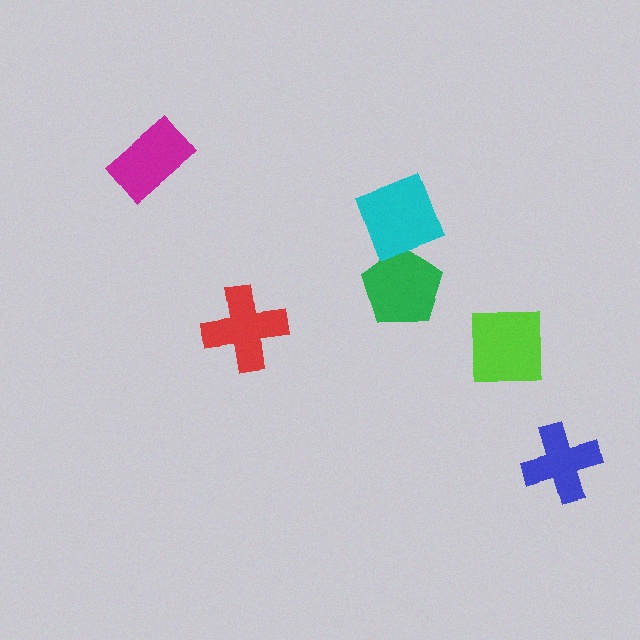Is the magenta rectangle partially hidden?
No, no other shape covers it.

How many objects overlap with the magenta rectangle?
0 objects overlap with the magenta rectangle.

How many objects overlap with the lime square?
0 objects overlap with the lime square.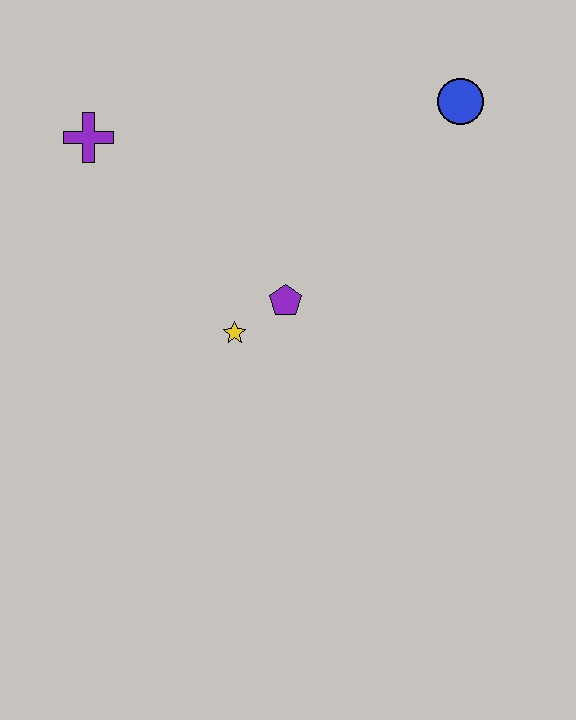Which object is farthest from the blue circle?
The purple cross is farthest from the blue circle.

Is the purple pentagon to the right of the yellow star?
Yes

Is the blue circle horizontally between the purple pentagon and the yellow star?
No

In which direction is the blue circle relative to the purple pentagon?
The blue circle is above the purple pentagon.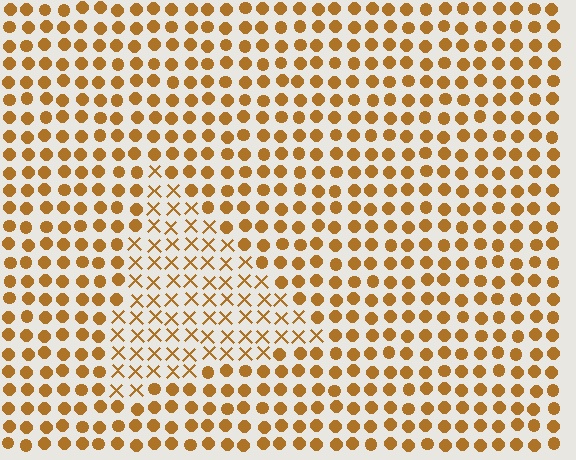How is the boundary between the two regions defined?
The boundary is defined by a change in element shape: X marks inside vs. circles outside. All elements share the same color and spacing.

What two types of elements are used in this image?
The image uses X marks inside the triangle region and circles outside it.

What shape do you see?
I see a triangle.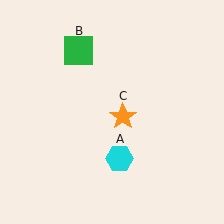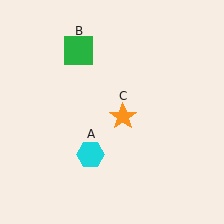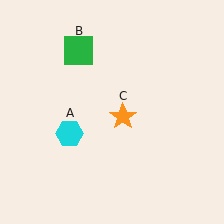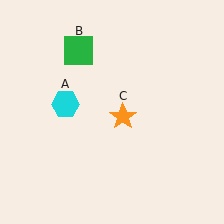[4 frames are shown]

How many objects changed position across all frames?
1 object changed position: cyan hexagon (object A).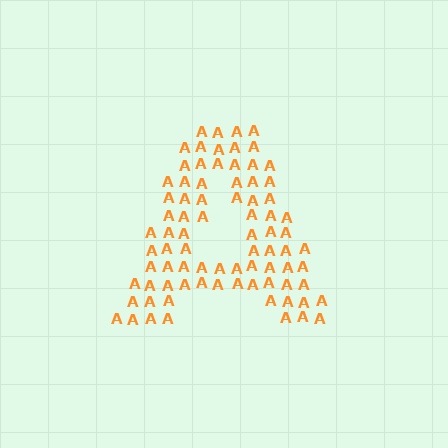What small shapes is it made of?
It is made of small letter A's.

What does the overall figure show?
The overall figure shows the letter A.